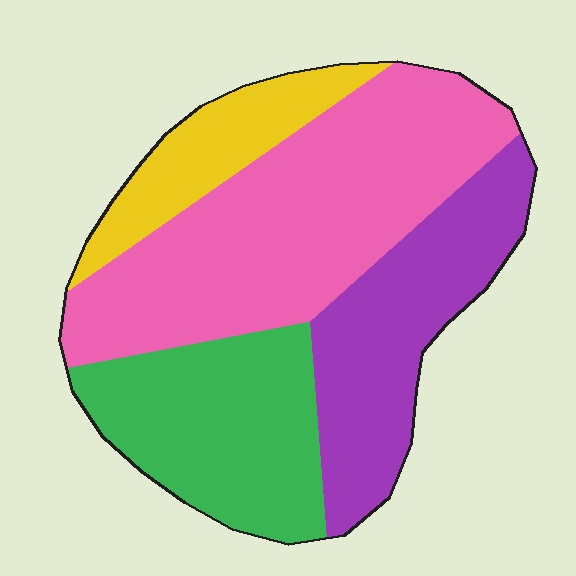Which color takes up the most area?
Pink, at roughly 40%.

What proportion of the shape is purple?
Purple takes up about one quarter (1/4) of the shape.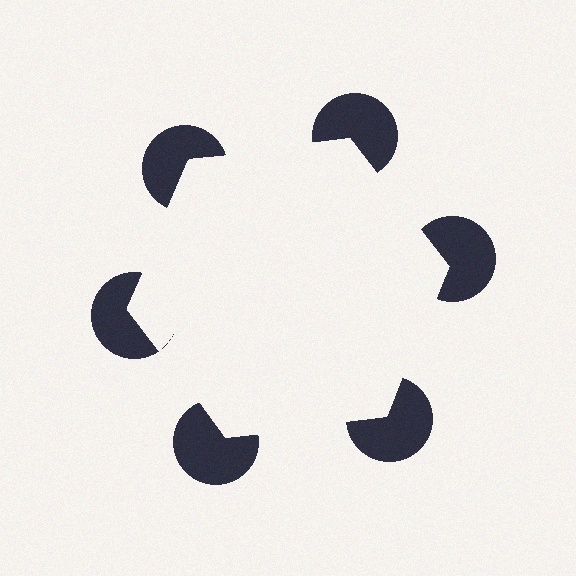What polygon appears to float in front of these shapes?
An illusory hexagon — its edges are inferred from the aligned wedge cuts in the pac-man discs, not physically drawn.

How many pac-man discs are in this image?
There are 6 — one at each vertex of the illusory hexagon.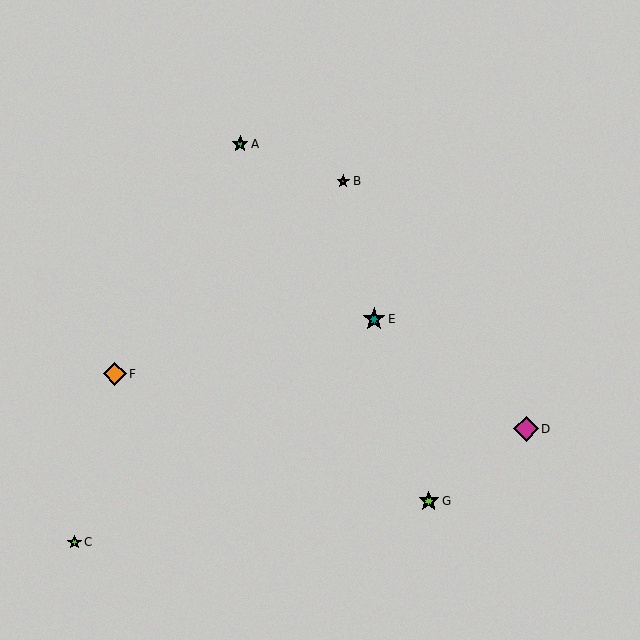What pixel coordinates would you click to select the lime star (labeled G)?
Click at (429, 501) to select the lime star G.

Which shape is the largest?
The magenta diamond (labeled D) is the largest.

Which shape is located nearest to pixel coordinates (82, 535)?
The lime star (labeled C) at (74, 542) is nearest to that location.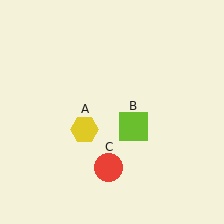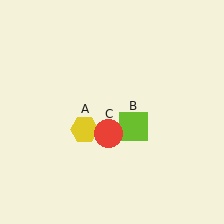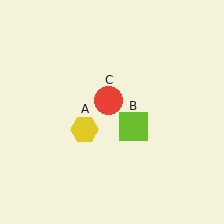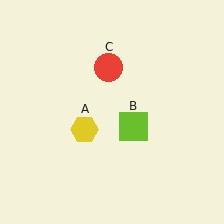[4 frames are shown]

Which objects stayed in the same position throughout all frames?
Yellow hexagon (object A) and lime square (object B) remained stationary.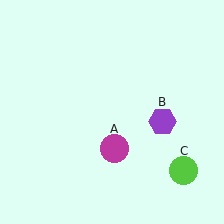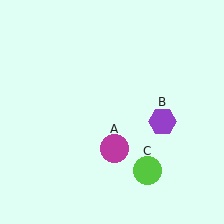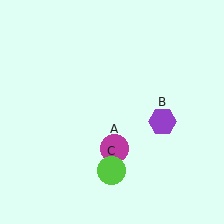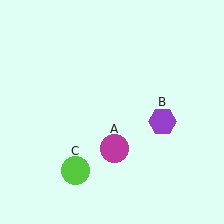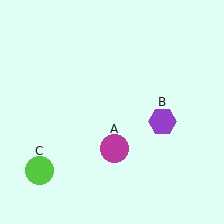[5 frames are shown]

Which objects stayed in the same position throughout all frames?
Magenta circle (object A) and purple hexagon (object B) remained stationary.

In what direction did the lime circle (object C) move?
The lime circle (object C) moved left.